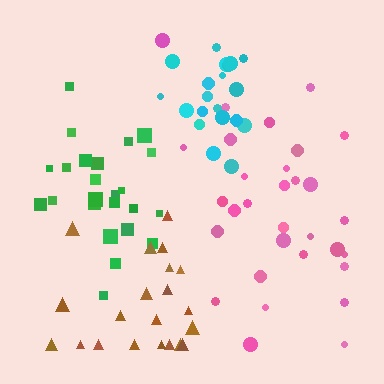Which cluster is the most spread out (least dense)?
Brown.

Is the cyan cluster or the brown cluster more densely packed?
Cyan.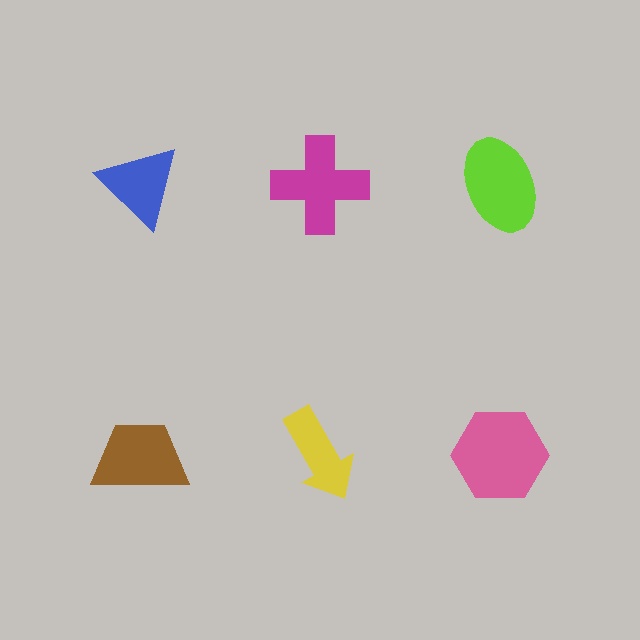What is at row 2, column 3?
A pink hexagon.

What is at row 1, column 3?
A lime ellipse.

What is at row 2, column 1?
A brown trapezoid.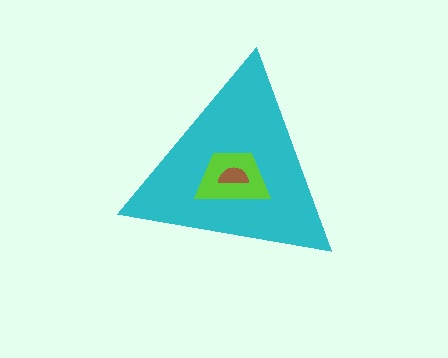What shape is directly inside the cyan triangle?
The lime trapezoid.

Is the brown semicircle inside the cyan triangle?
Yes.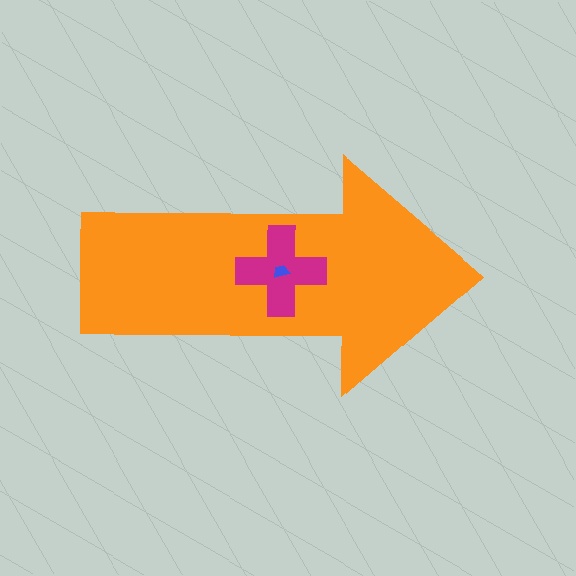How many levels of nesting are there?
3.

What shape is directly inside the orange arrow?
The magenta cross.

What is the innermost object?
The blue trapezoid.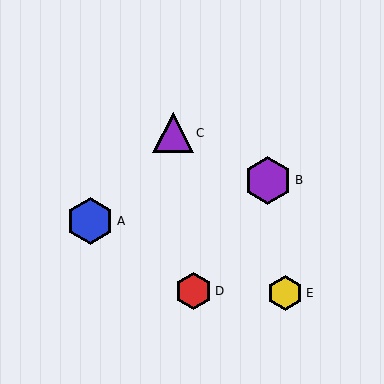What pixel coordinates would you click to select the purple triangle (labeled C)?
Click at (173, 133) to select the purple triangle C.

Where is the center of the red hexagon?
The center of the red hexagon is at (193, 291).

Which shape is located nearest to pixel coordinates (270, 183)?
The purple hexagon (labeled B) at (268, 180) is nearest to that location.